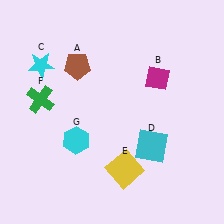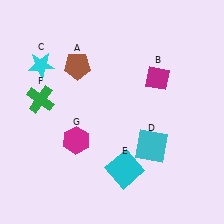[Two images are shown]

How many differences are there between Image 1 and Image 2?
There are 2 differences between the two images.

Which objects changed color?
E changed from yellow to cyan. G changed from cyan to magenta.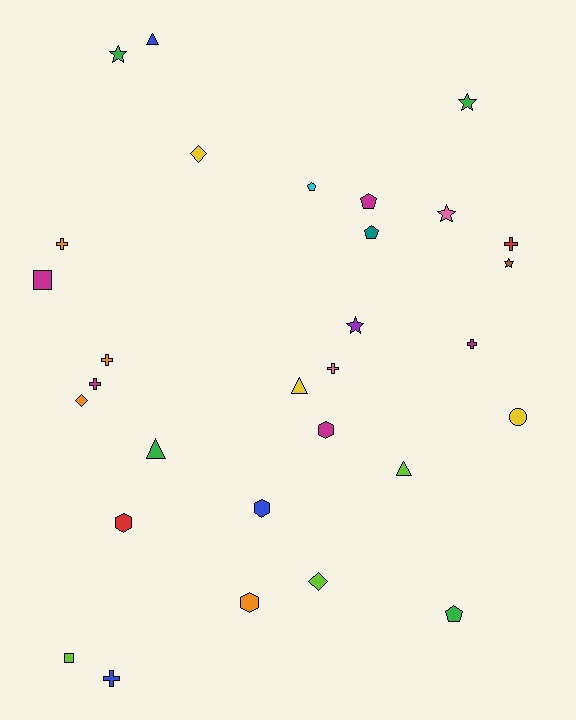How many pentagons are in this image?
There are 4 pentagons.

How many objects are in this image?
There are 30 objects.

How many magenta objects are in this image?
There are 5 magenta objects.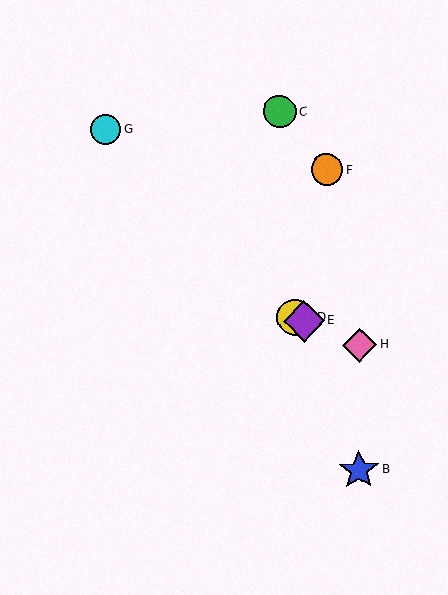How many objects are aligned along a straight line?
4 objects (A, D, E, H) are aligned along a straight line.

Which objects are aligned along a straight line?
Objects A, D, E, H are aligned along a straight line.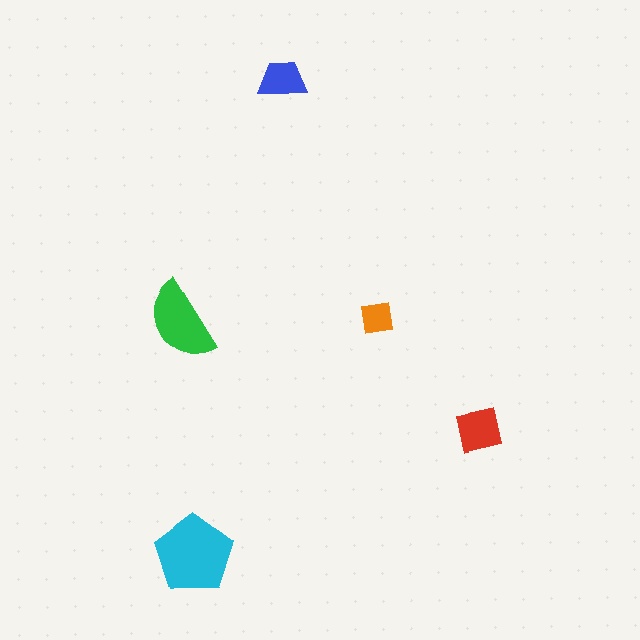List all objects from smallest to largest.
The orange square, the blue trapezoid, the red square, the green semicircle, the cyan pentagon.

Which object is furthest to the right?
The red square is rightmost.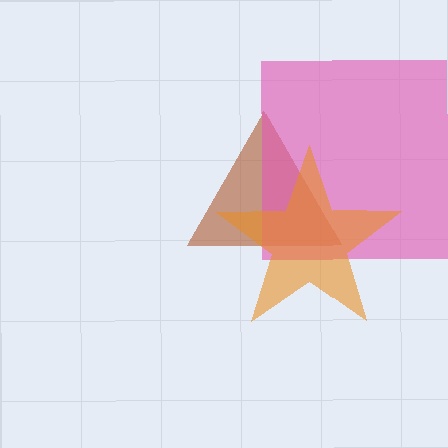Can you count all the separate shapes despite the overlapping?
Yes, there are 3 separate shapes.